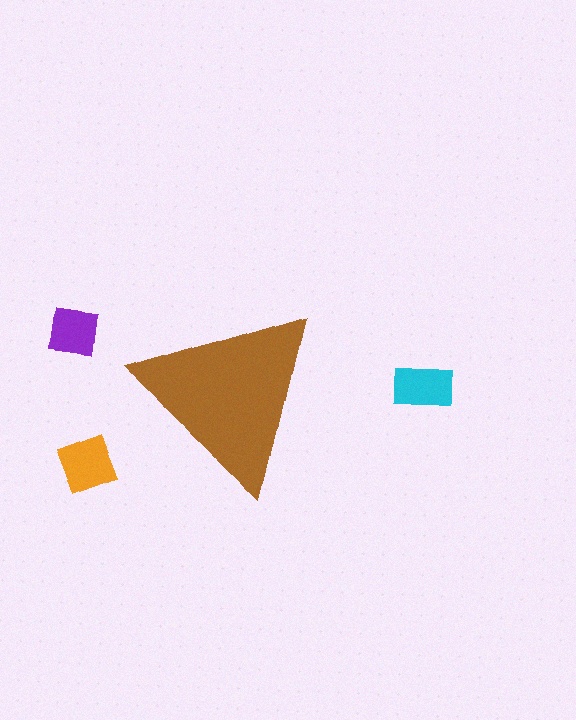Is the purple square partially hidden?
No, the purple square is fully visible.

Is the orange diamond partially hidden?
No, the orange diamond is fully visible.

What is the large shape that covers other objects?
A brown triangle.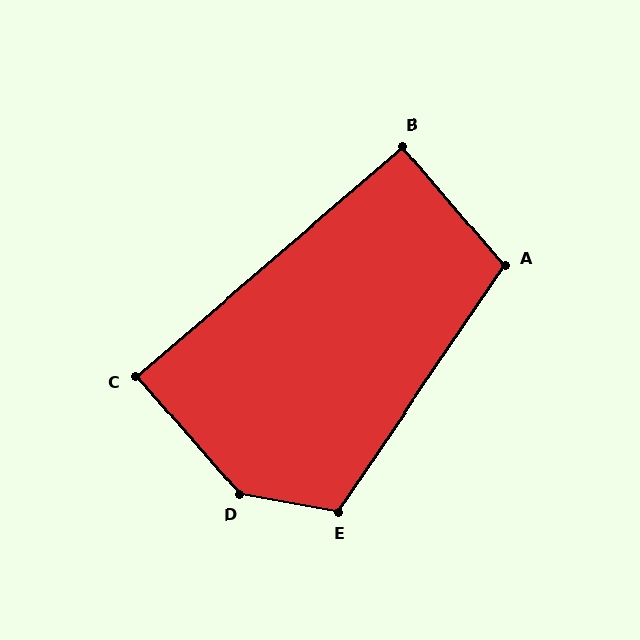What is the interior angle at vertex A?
Approximately 105 degrees (obtuse).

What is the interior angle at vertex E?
Approximately 114 degrees (obtuse).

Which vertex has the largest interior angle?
D, at approximately 141 degrees.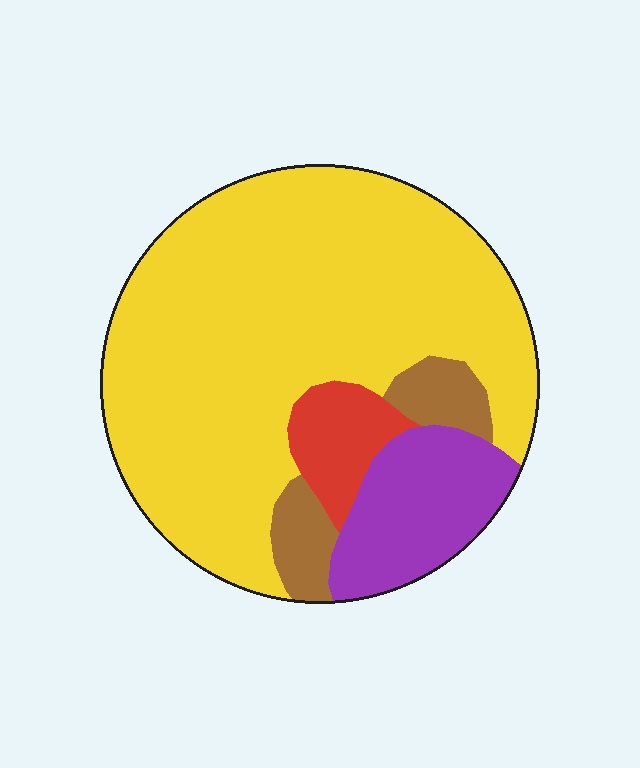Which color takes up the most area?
Yellow, at roughly 70%.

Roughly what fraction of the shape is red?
Red takes up less than a quarter of the shape.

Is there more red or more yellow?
Yellow.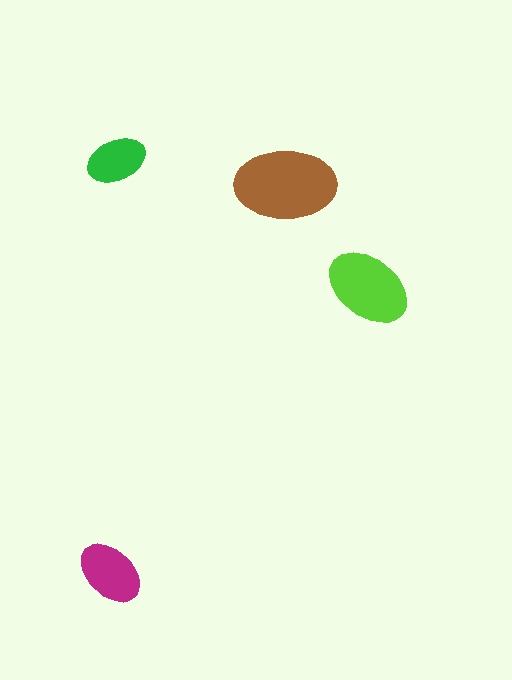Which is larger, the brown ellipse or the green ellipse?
The brown one.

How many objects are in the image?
There are 4 objects in the image.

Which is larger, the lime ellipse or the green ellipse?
The lime one.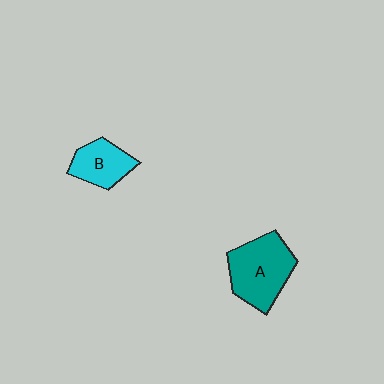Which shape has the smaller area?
Shape B (cyan).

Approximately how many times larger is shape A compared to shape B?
Approximately 1.7 times.